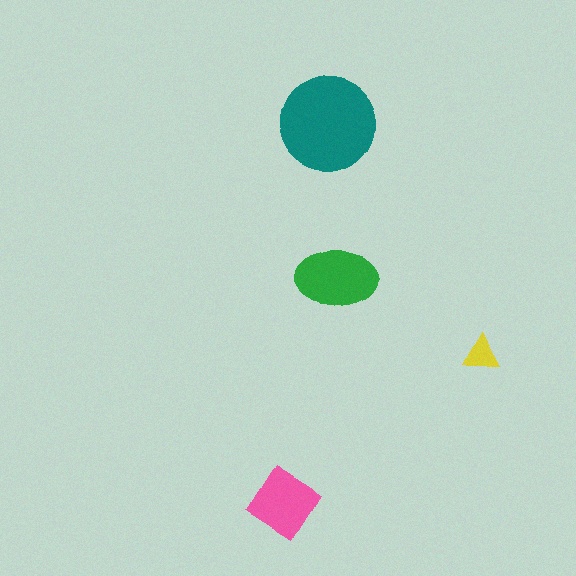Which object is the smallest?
The yellow triangle.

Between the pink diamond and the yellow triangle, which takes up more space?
The pink diamond.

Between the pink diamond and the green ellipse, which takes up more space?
The green ellipse.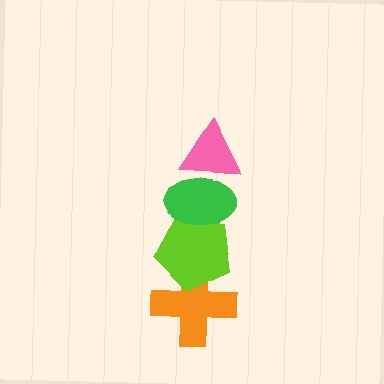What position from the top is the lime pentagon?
The lime pentagon is 3rd from the top.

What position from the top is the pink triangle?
The pink triangle is 1st from the top.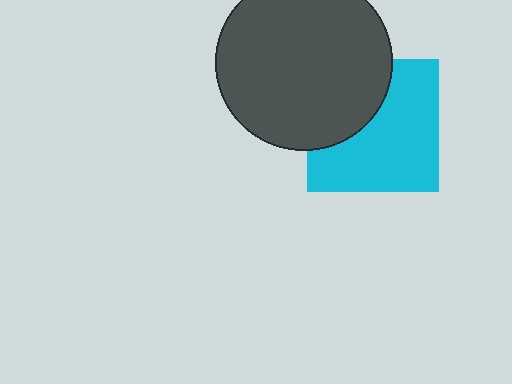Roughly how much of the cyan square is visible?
About half of it is visible (roughly 65%).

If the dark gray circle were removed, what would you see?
You would see the complete cyan square.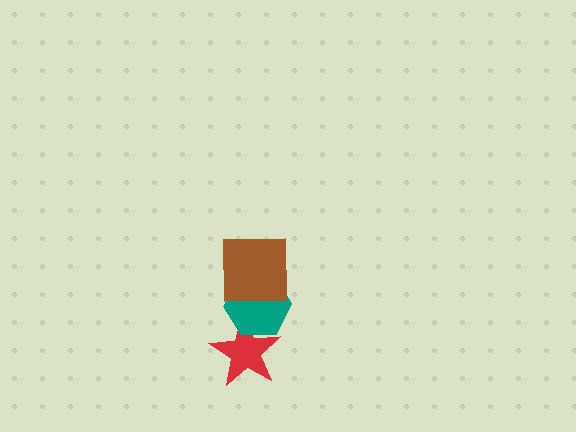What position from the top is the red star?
The red star is 3rd from the top.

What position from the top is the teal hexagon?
The teal hexagon is 2nd from the top.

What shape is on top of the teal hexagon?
The brown square is on top of the teal hexagon.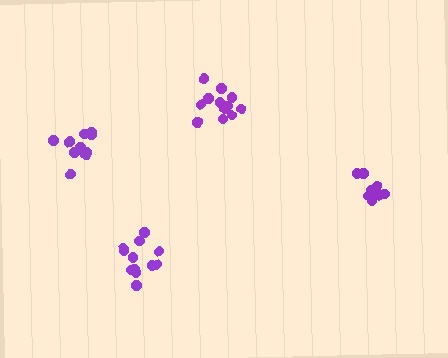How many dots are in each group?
Group 1: 10 dots, Group 2: 12 dots, Group 3: 12 dots, Group 4: 9 dots (43 total).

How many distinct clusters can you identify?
There are 4 distinct clusters.